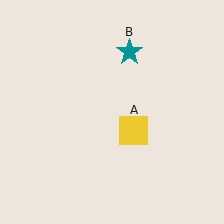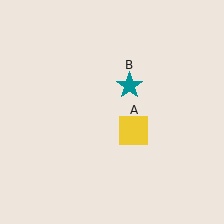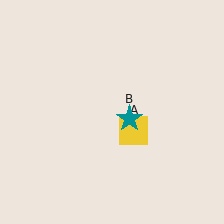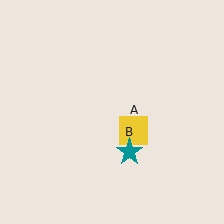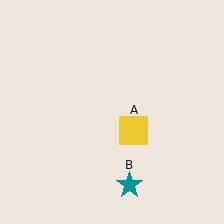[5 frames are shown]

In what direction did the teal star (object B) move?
The teal star (object B) moved down.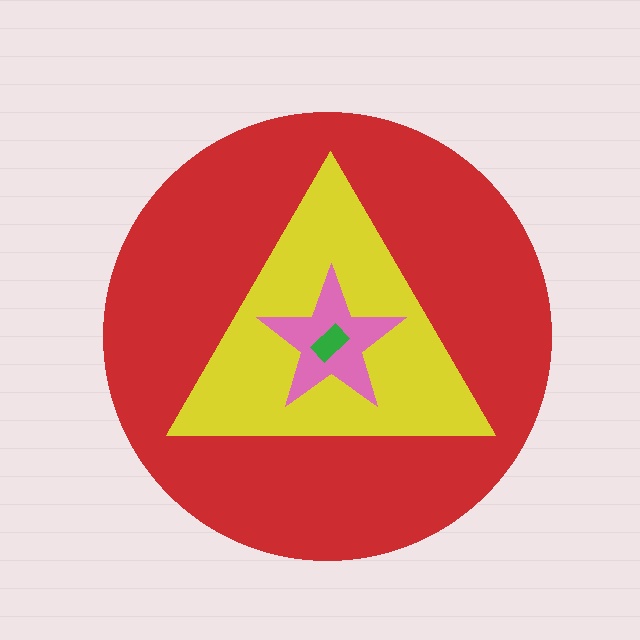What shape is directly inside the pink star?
The green rectangle.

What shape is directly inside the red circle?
The yellow triangle.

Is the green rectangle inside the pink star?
Yes.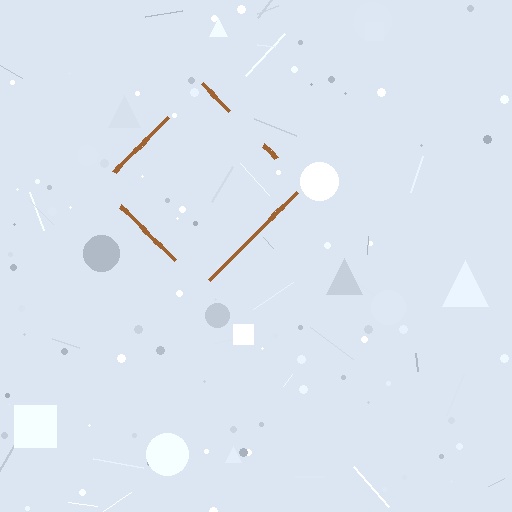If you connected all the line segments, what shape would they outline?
They would outline a diamond.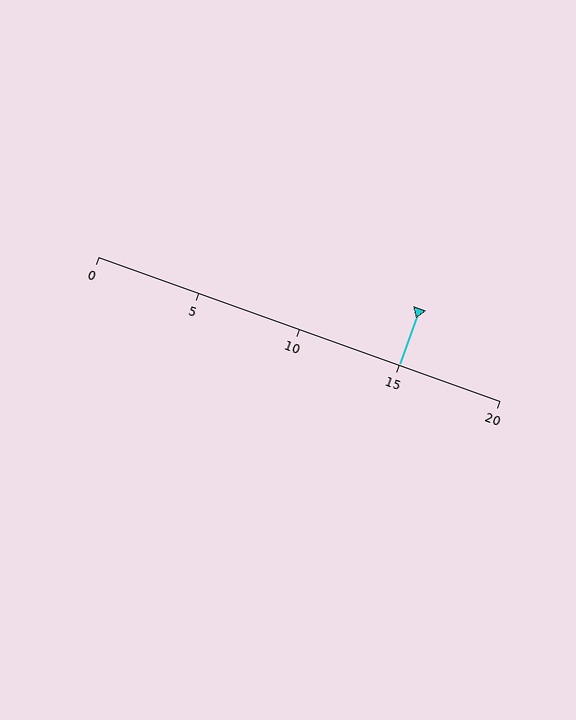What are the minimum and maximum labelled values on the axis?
The axis runs from 0 to 20.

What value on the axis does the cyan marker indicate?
The marker indicates approximately 15.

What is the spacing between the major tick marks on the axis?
The major ticks are spaced 5 apart.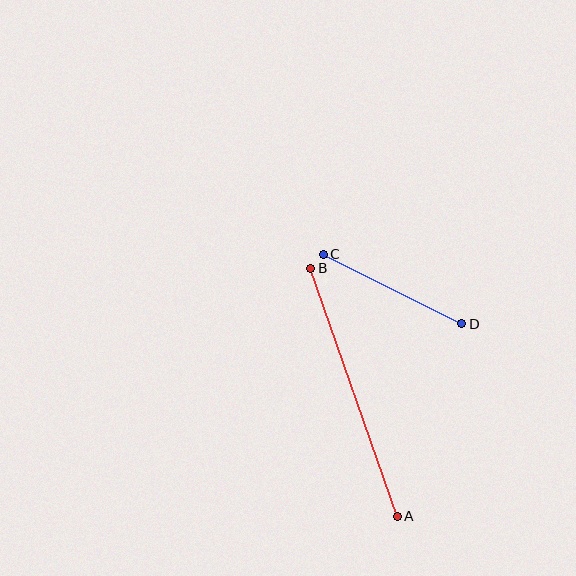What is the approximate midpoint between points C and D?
The midpoint is at approximately (392, 289) pixels.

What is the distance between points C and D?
The distance is approximately 155 pixels.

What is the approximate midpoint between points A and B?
The midpoint is at approximately (354, 392) pixels.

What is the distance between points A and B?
The distance is approximately 263 pixels.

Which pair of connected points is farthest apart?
Points A and B are farthest apart.